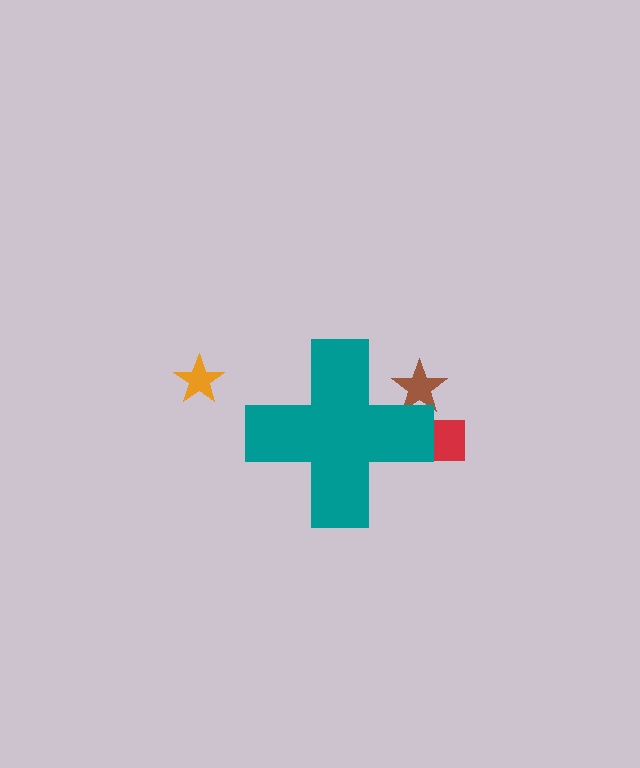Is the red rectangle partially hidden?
Yes, the red rectangle is partially hidden behind the teal cross.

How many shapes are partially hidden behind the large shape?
2 shapes are partially hidden.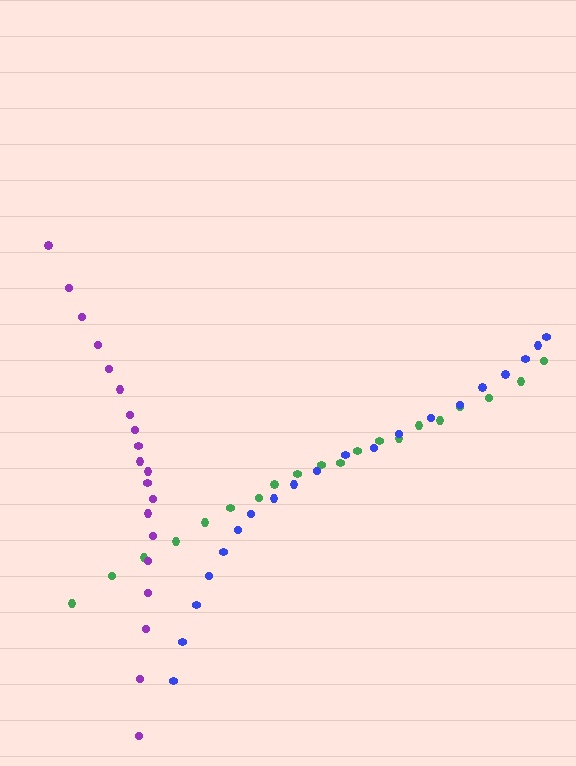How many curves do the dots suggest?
There are 3 distinct paths.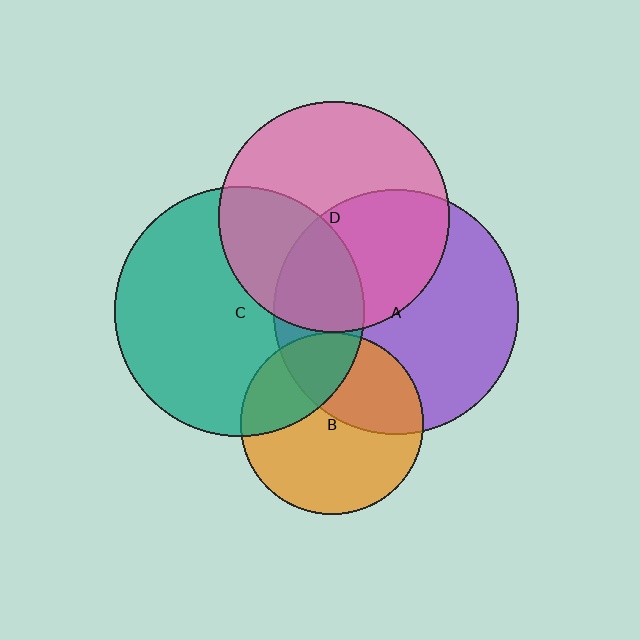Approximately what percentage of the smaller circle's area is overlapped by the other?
Approximately 25%.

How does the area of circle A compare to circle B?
Approximately 1.8 times.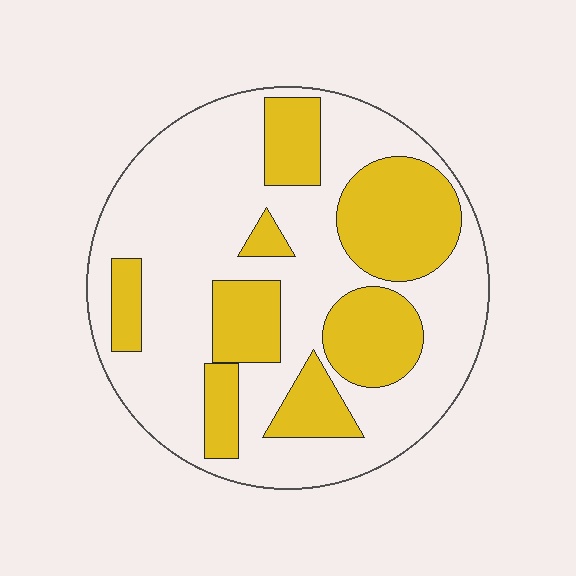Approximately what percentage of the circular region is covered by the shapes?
Approximately 35%.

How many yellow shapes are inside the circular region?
8.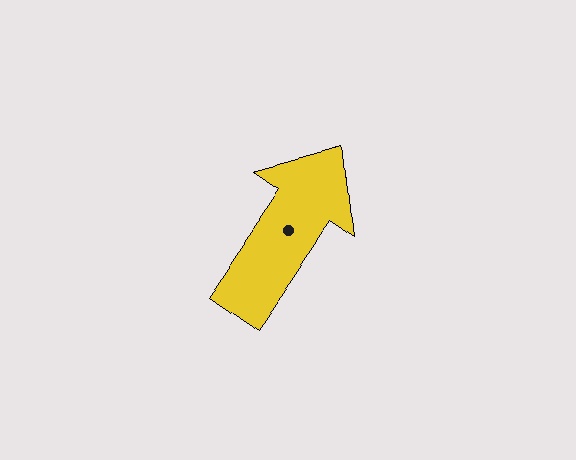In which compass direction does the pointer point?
Northeast.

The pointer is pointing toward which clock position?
Roughly 1 o'clock.